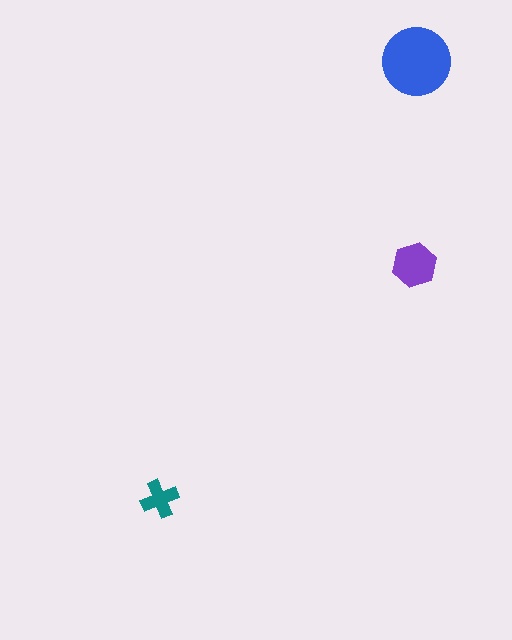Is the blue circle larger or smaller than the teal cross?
Larger.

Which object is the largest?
The blue circle.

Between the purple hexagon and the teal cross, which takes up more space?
The purple hexagon.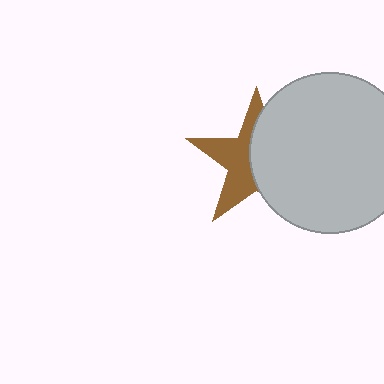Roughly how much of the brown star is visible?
About half of it is visible (roughly 47%).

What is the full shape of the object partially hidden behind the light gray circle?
The partially hidden object is a brown star.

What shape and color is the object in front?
The object in front is a light gray circle.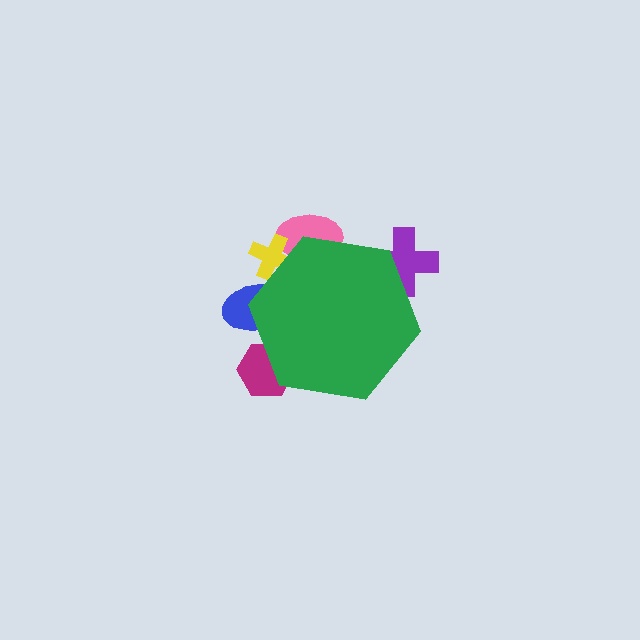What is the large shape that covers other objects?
A green hexagon.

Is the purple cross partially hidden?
Yes, the purple cross is partially hidden behind the green hexagon.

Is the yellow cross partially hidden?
Yes, the yellow cross is partially hidden behind the green hexagon.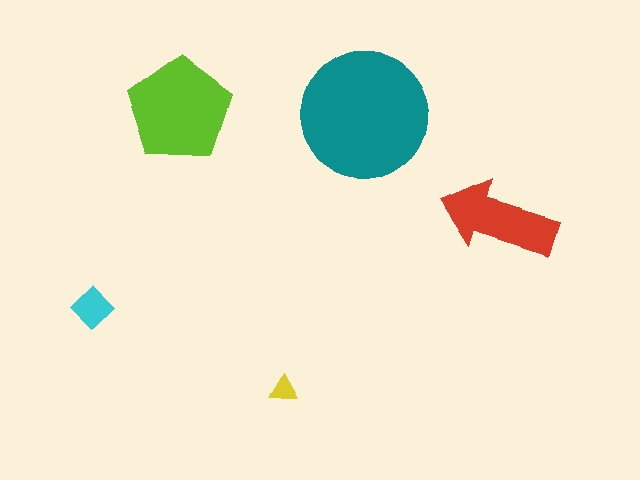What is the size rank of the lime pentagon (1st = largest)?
2nd.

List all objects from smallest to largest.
The yellow triangle, the cyan diamond, the red arrow, the lime pentagon, the teal circle.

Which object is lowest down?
The yellow triangle is bottommost.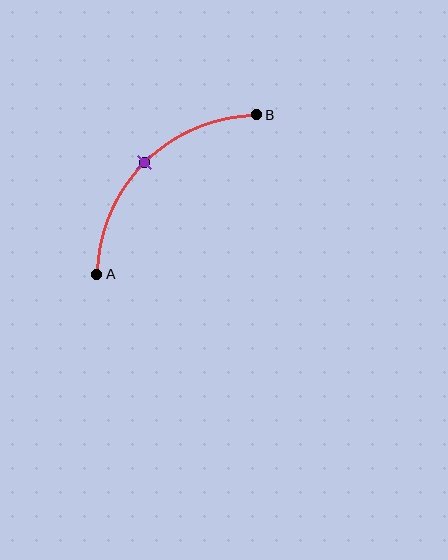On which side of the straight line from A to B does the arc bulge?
The arc bulges above and to the left of the straight line connecting A and B.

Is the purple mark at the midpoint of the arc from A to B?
Yes. The purple mark lies on the arc at equal arc-length from both A and B — it is the arc midpoint.